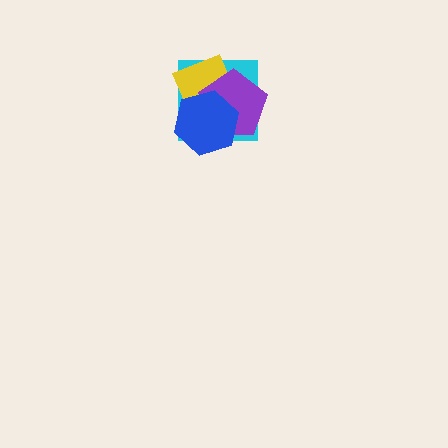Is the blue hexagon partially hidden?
No, no other shape covers it.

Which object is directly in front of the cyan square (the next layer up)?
The yellow diamond is directly in front of the cyan square.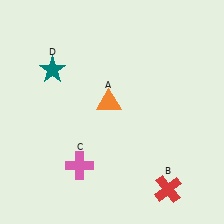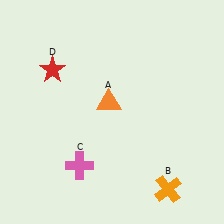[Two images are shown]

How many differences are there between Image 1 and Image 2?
There are 2 differences between the two images.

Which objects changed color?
B changed from red to orange. D changed from teal to red.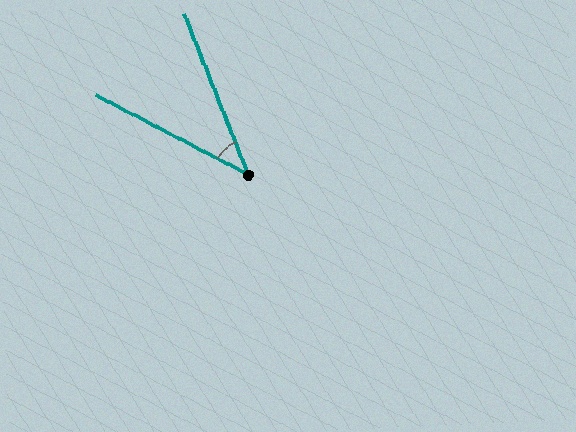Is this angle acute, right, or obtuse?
It is acute.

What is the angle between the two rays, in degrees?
Approximately 41 degrees.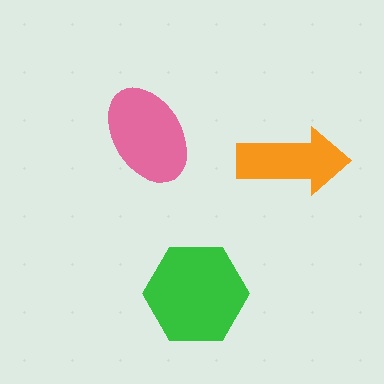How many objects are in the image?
There are 3 objects in the image.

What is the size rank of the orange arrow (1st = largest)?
3rd.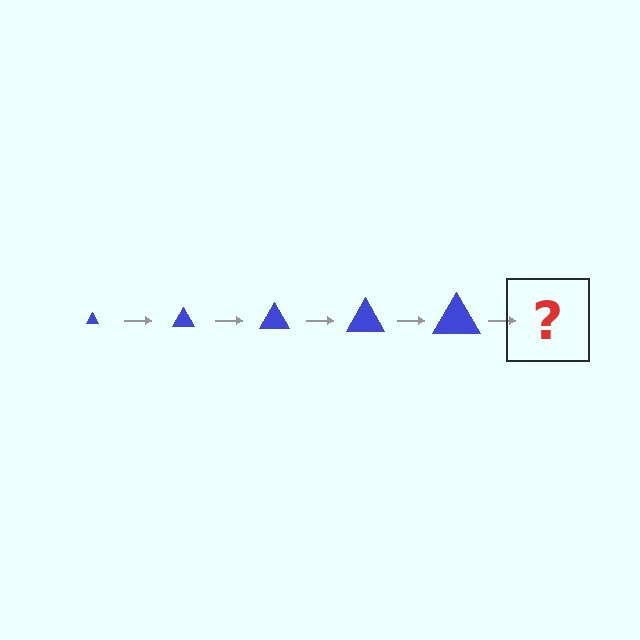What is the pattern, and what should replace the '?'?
The pattern is that the triangle gets progressively larger each step. The '?' should be a blue triangle, larger than the previous one.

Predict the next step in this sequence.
The next step is a blue triangle, larger than the previous one.